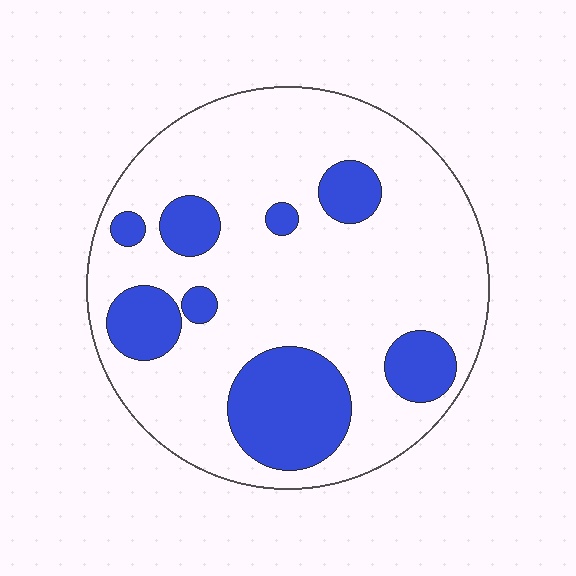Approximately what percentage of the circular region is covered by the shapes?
Approximately 25%.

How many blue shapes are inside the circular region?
8.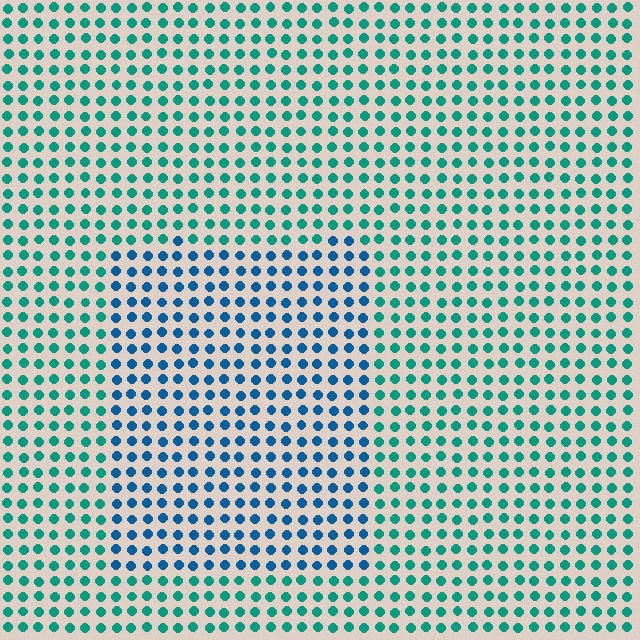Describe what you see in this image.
The image is filled with small teal elements in a uniform arrangement. A rectangle-shaped region is visible where the elements are tinted to a slightly different hue, forming a subtle color boundary.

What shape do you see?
I see a rectangle.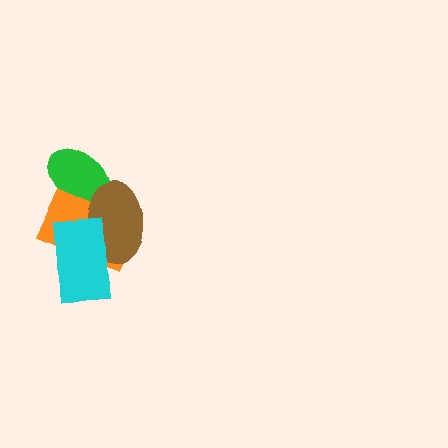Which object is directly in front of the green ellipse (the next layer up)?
The orange rectangle is directly in front of the green ellipse.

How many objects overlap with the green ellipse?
2 objects overlap with the green ellipse.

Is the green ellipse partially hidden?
Yes, it is partially covered by another shape.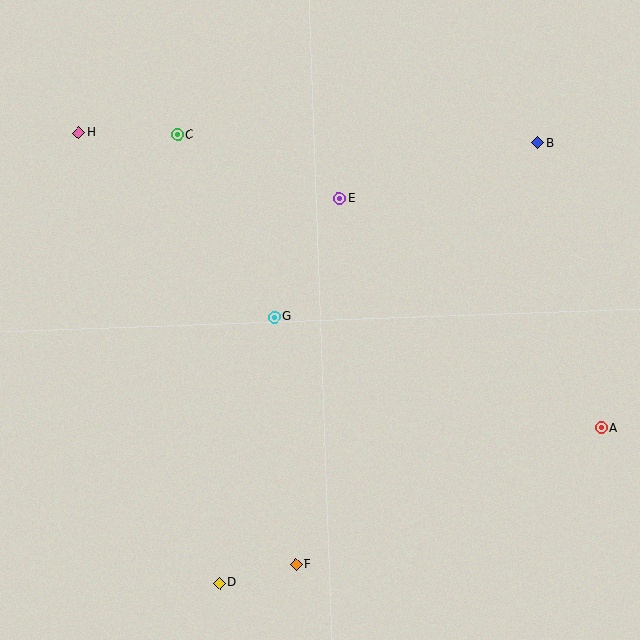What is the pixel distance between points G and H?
The distance between G and H is 269 pixels.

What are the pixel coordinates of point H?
Point H is at (79, 133).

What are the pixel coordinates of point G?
Point G is at (274, 317).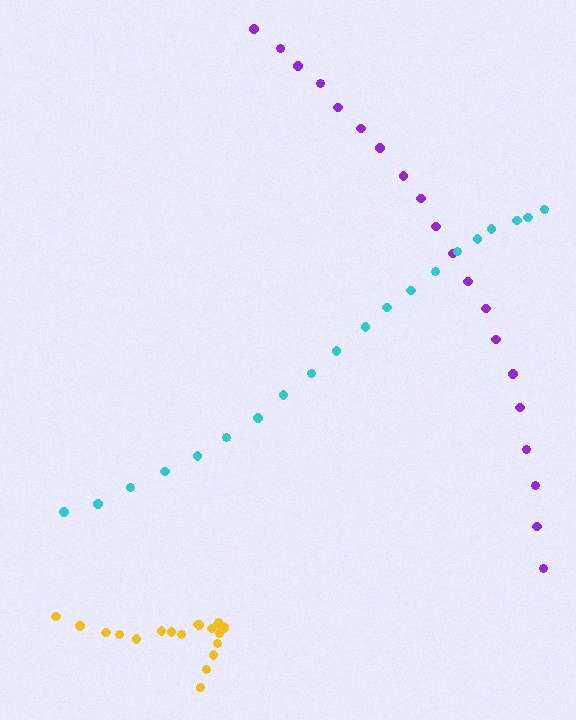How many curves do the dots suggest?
There are 3 distinct paths.